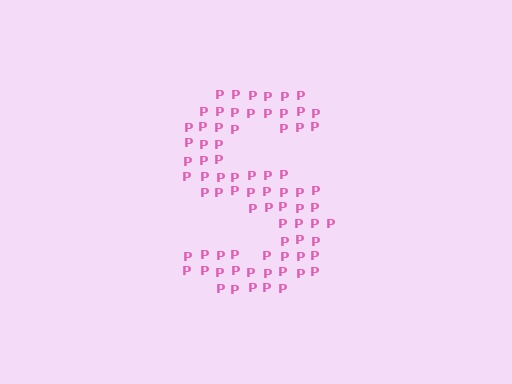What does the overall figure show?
The overall figure shows the letter S.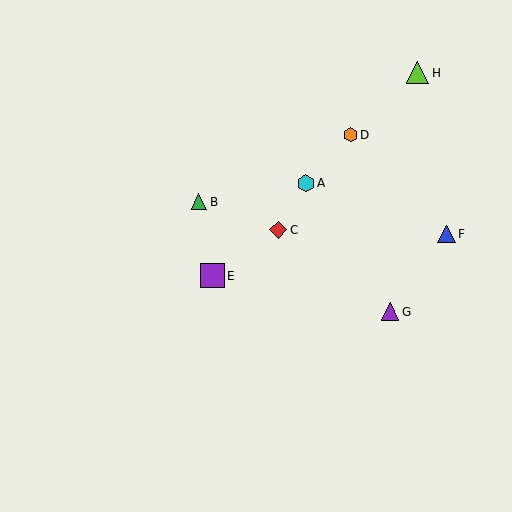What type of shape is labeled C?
Shape C is a red diamond.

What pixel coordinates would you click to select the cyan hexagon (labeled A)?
Click at (306, 183) to select the cyan hexagon A.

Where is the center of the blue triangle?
The center of the blue triangle is at (446, 234).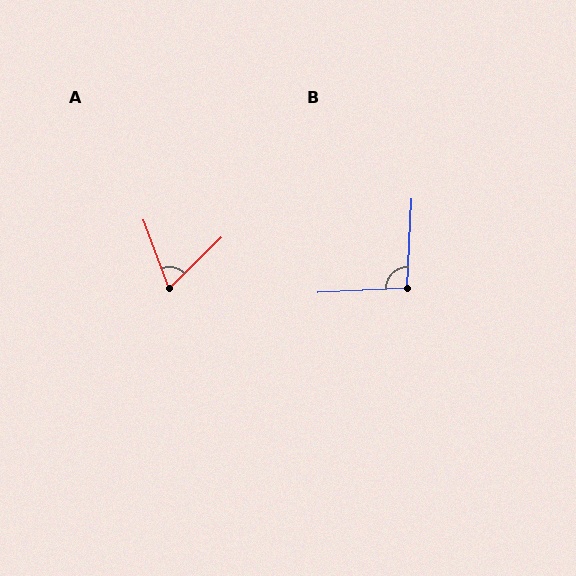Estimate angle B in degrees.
Approximately 96 degrees.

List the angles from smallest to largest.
A (66°), B (96°).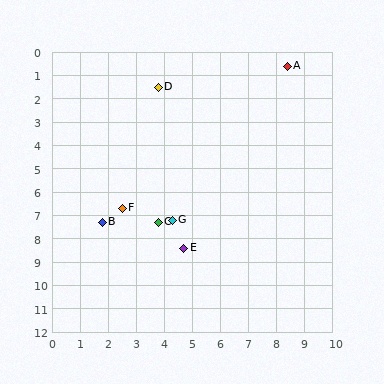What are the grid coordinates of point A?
Point A is at approximately (8.4, 0.6).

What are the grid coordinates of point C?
Point C is at approximately (3.8, 7.3).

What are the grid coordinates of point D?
Point D is at approximately (3.8, 1.5).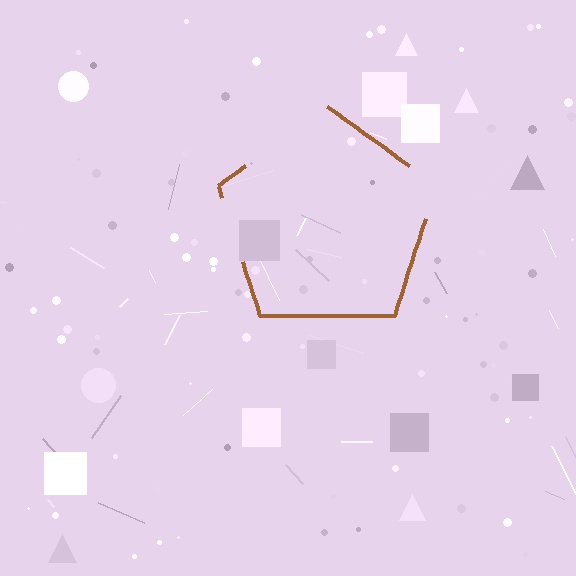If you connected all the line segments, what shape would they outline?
They would outline a pentagon.